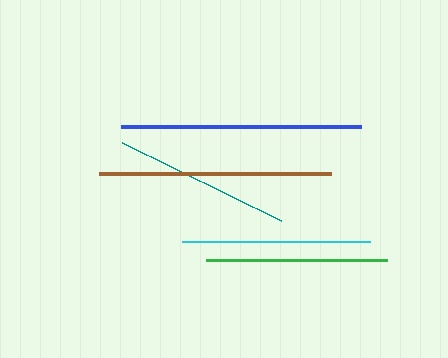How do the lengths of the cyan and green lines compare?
The cyan and green lines are approximately the same length.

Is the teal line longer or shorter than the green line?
The green line is longer than the teal line.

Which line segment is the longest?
The blue line is the longest at approximately 240 pixels.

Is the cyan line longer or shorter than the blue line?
The blue line is longer than the cyan line.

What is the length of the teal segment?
The teal segment is approximately 177 pixels long.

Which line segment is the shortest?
The teal line is the shortest at approximately 177 pixels.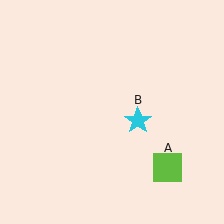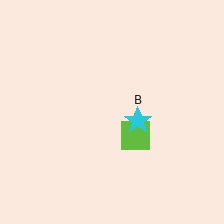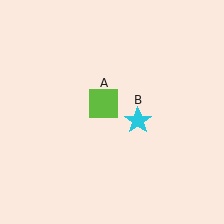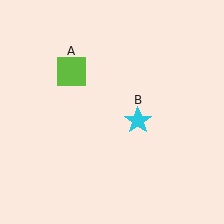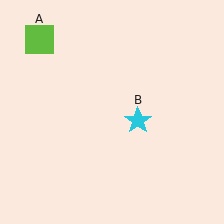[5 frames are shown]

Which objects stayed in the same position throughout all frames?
Cyan star (object B) remained stationary.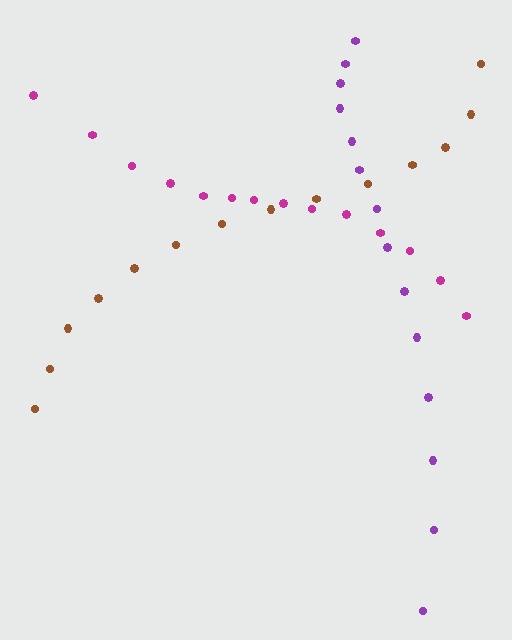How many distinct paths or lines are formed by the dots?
There are 3 distinct paths.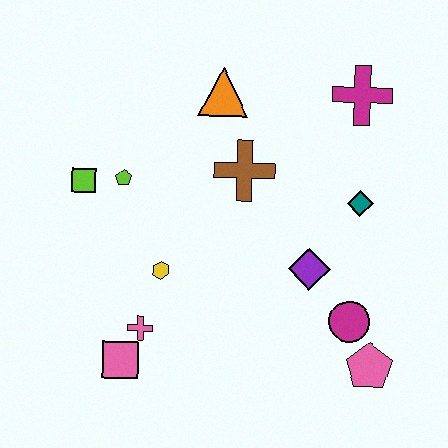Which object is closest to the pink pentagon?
The magenta circle is closest to the pink pentagon.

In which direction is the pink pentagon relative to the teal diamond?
The pink pentagon is below the teal diamond.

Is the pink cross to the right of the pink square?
Yes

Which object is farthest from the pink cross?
The magenta cross is farthest from the pink cross.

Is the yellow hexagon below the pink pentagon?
No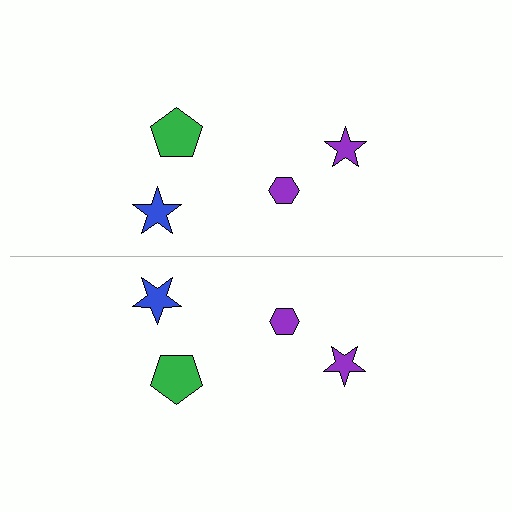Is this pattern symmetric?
Yes, this pattern has bilateral (reflection) symmetry.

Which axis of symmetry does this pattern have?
The pattern has a horizontal axis of symmetry running through the center of the image.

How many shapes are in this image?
There are 8 shapes in this image.